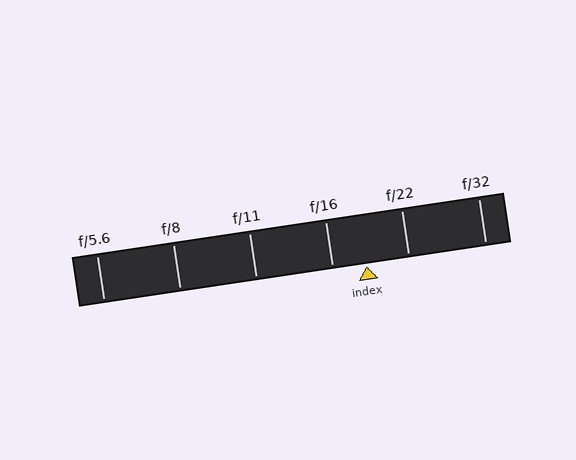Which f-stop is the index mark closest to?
The index mark is closest to f/16.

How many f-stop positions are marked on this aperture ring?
There are 6 f-stop positions marked.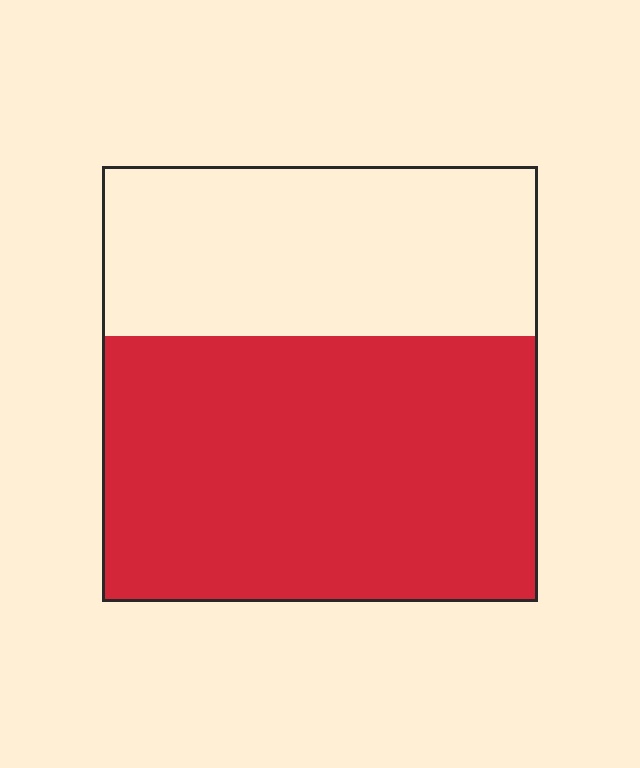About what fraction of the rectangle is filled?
About three fifths (3/5).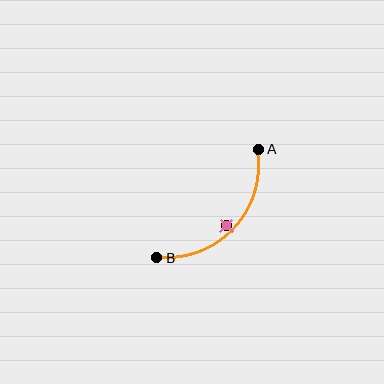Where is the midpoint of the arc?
The arc midpoint is the point on the curve farthest from the straight line joining A and B. It sits below and to the right of that line.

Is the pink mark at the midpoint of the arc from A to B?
No — the pink mark does not lie on the arc at all. It sits slightly inside the curve.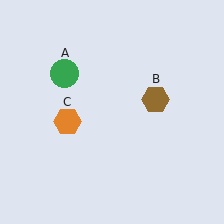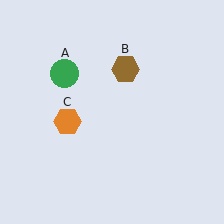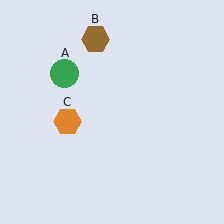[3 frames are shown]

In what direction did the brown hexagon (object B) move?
The brown hexagon (object B) moved up and to the left.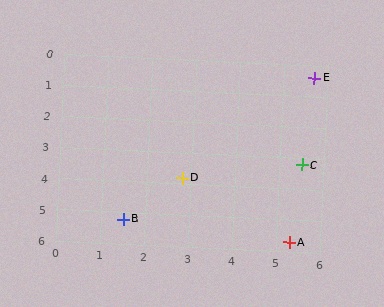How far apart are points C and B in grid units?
Points C and B are about 4.5 grid units apart.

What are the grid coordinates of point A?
Point A is at approximately (5.3, 5.7).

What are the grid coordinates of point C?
Point C is at approximately (5.5, 3.2).